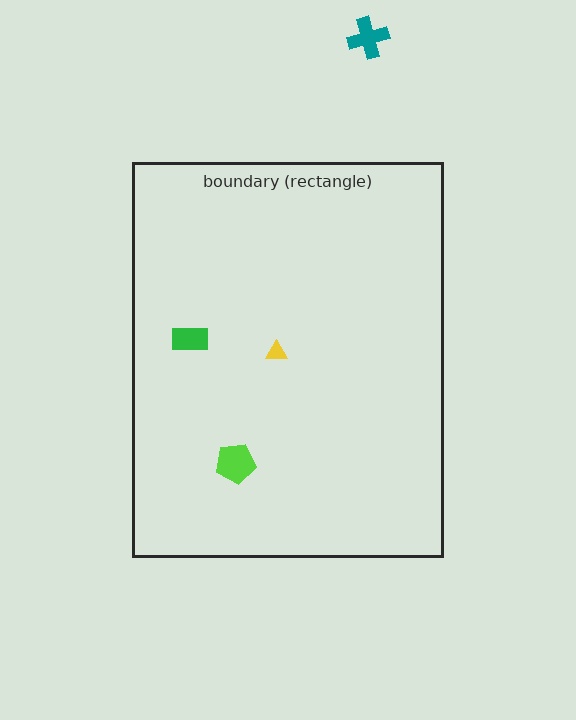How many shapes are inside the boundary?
3 inside, 1 outside.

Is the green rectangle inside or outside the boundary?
Inside.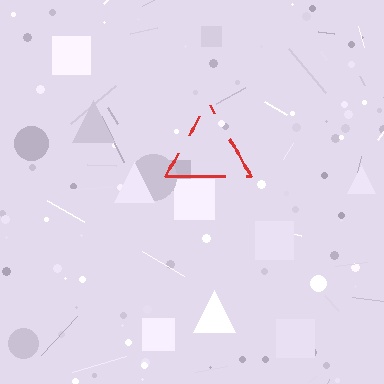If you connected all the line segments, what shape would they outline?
They would outline a triangle.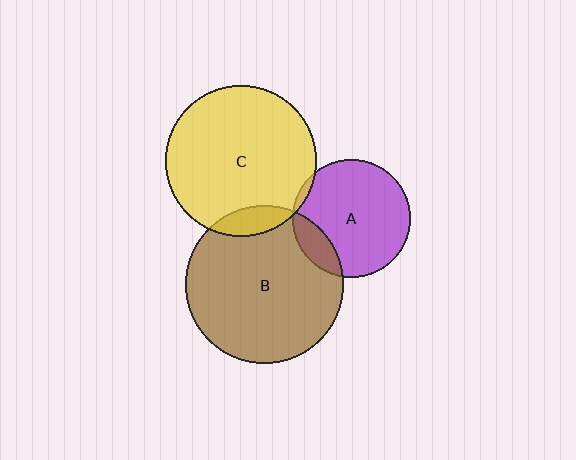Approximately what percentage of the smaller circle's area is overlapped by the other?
Approximately 10%.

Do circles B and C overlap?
Yes.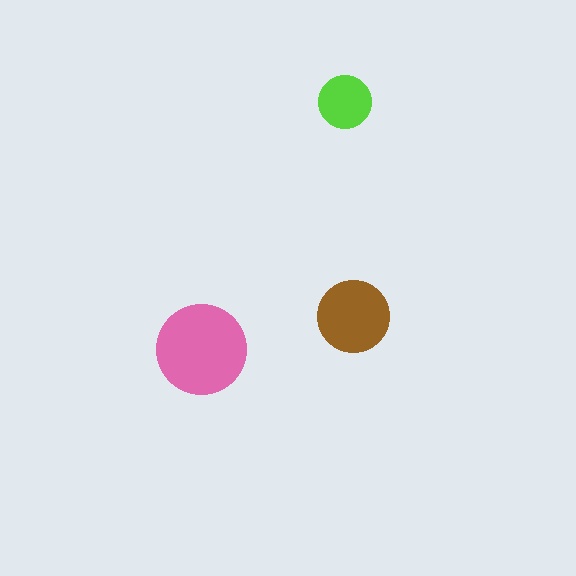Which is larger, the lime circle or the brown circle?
The brown one.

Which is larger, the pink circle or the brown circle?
The pink one.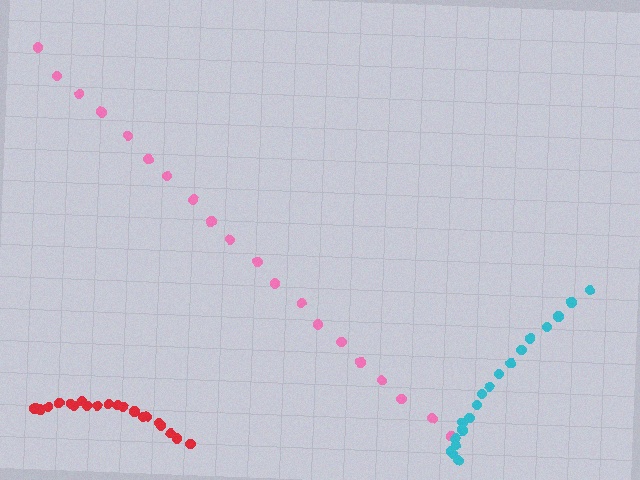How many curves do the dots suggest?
There are 3 distinct paths.